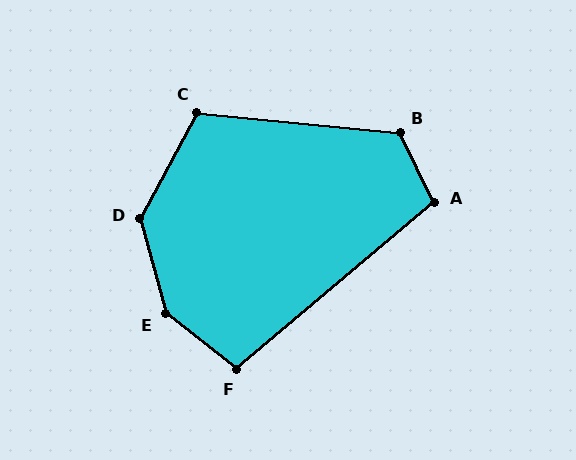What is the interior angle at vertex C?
Approximately 113 degrees (obtuse).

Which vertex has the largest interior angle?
E, at approximately 143 degrees.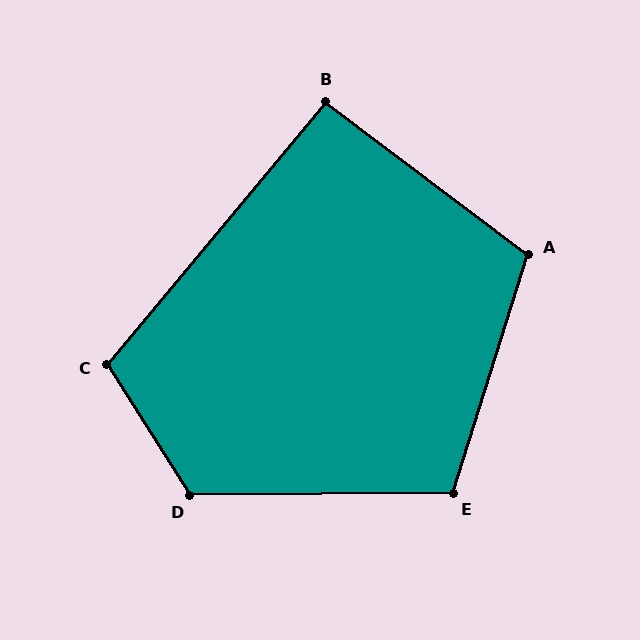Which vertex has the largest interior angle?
D, at approximately 122 degrees.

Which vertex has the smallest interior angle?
B, at approximately 93 degrees.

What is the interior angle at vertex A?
Approximately 109 degrees (obtuse).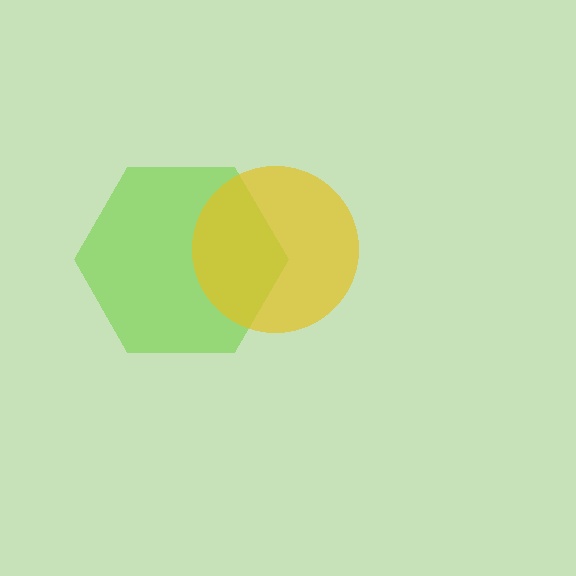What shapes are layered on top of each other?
The layered shapes are: a lime hexagon, a yellow circle.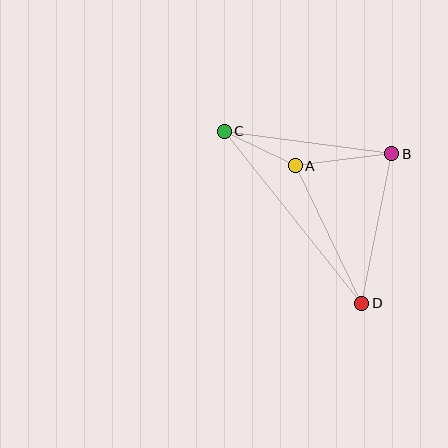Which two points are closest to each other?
Points A and C are closest to each other.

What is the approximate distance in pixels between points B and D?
The distance between B and D is approximately 153 pixels.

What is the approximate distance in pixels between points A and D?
The distance between A and D is approximately 153 pixels.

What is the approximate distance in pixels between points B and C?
The distance between B and C is approximately 169 pixels.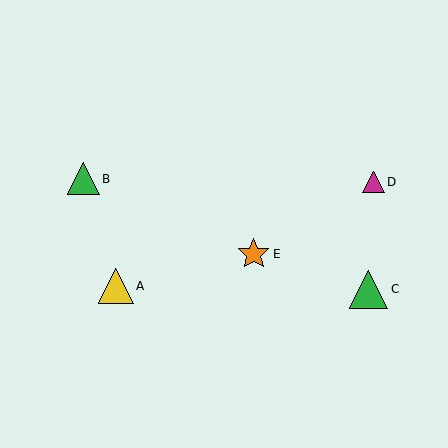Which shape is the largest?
The green triangle (labeled C) is the largest.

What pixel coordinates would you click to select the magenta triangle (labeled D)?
Click at (373, 182) to select the magenta triangle D.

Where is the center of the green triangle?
The center of the green triangle is at (369, 289).